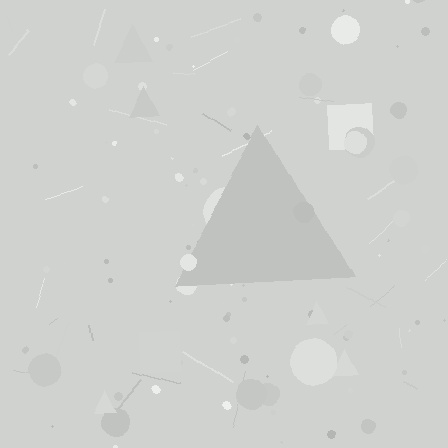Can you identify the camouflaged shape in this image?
The camouflaged shape is a triangle.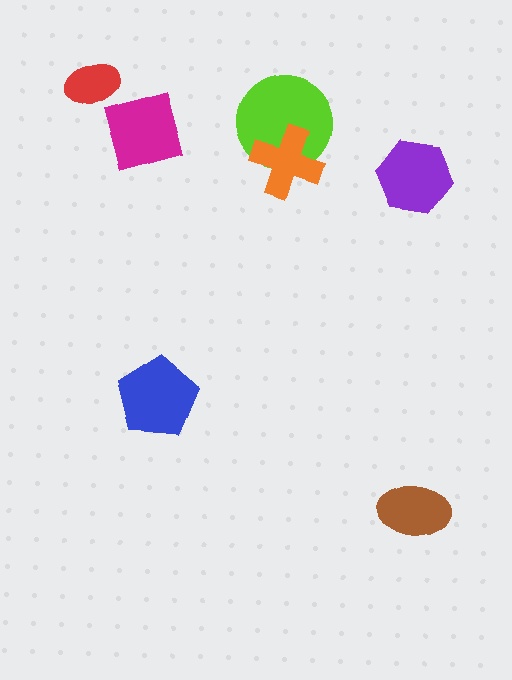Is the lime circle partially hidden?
Yes, it is partially covered by another shape.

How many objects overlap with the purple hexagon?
0 objects overlap with the purple hexagon.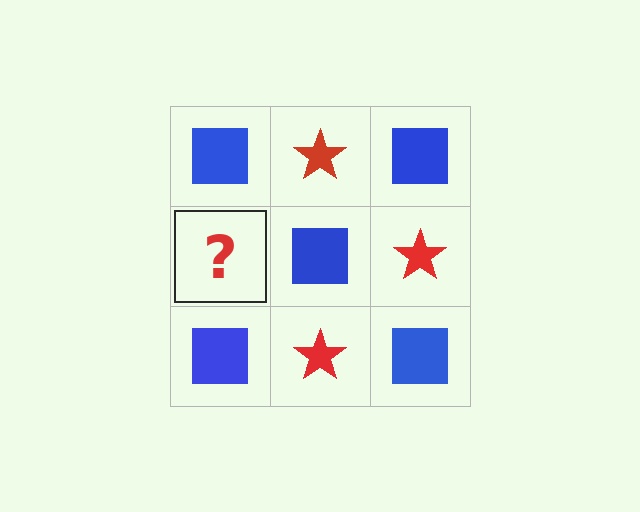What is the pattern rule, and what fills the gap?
The rule is that it alternates blue square and red star in a checkerboard pattern. The gap should be filled with a red star.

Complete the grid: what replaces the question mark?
The question mark should be replaced with a red star.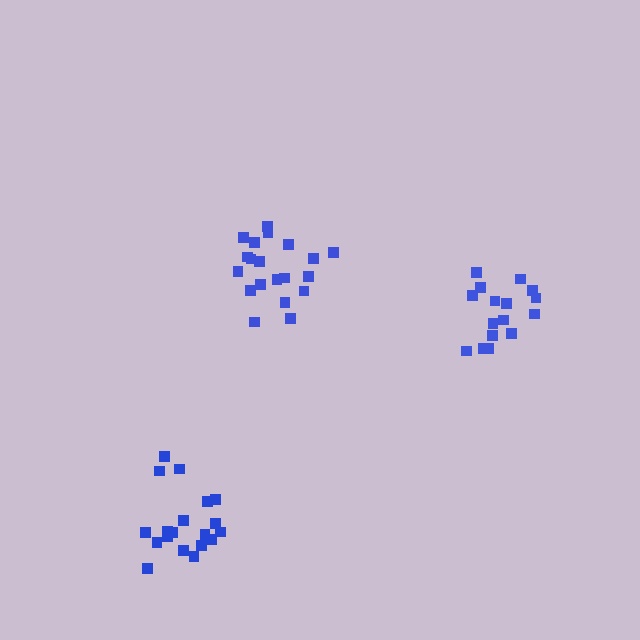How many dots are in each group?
Group 1: 20 dots, Group 2: 19 dots, Group 3: 16 dots (55 total).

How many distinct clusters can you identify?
There are 3 distinct clusters.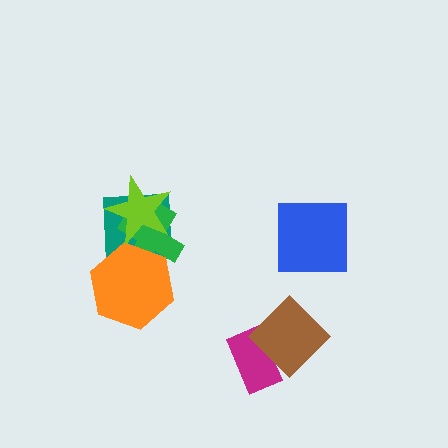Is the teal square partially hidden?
Yes, it is partially covered by another shape.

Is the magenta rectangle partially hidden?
Yes, it is partially covered by another shape.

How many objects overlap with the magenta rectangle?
1 object overlaps with the magenta rectangle.